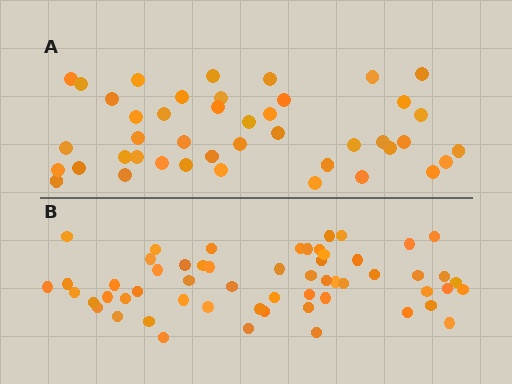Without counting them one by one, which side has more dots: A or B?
Region B (the bottom region) has more dots.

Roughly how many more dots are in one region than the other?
Region B has approximately 15 more dots than region A.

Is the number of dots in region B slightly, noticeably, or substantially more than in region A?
Region B has noticeably more, but not dramatically so. The ratio is roughly 1.3 to 1.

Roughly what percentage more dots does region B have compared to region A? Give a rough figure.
About 35% more.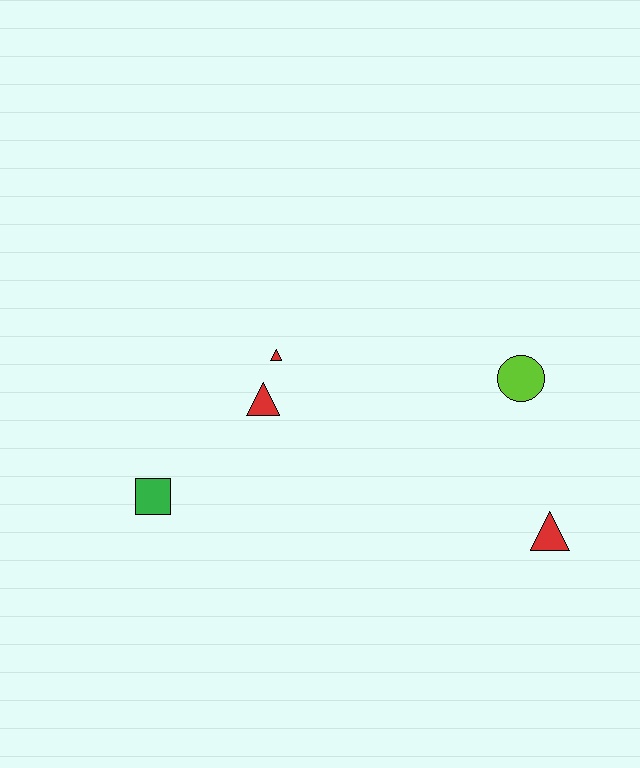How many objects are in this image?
There are 5 objects.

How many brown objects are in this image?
There are no brown objects.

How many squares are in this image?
There is 1 square.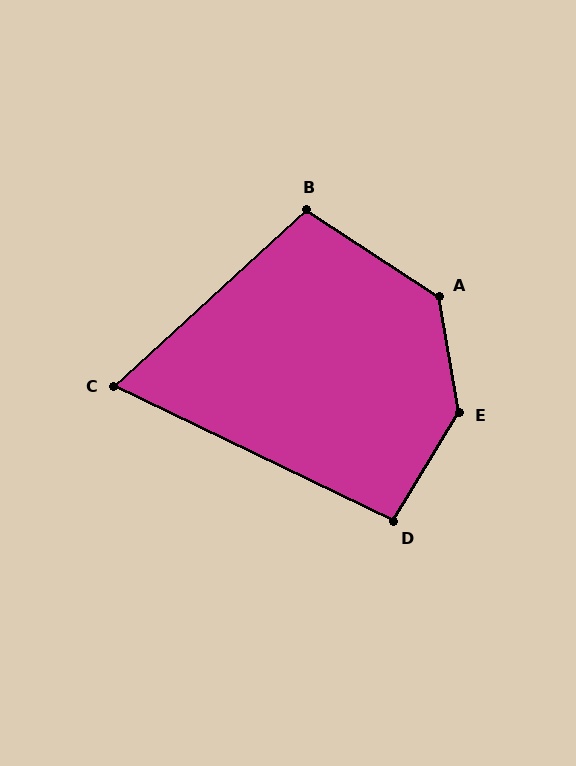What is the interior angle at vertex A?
Approximately 133 degrees (obtuse).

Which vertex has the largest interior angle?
E, at approximately 139 degrees.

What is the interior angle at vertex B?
Approximately 104 degrees (obtuse).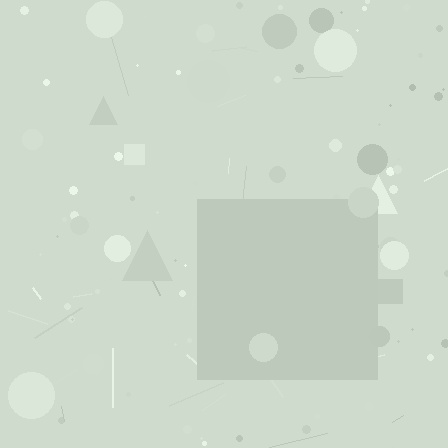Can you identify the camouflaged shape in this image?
The camouflaged shape is a square.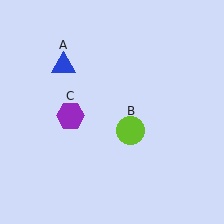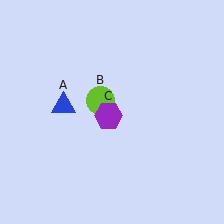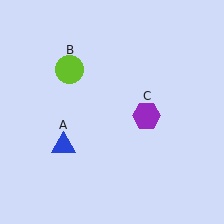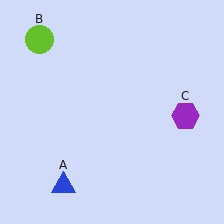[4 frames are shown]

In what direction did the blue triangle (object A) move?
The blue triangle (object A) moved down.